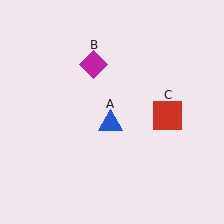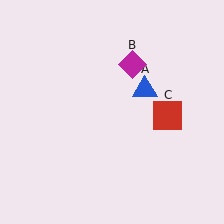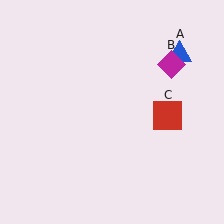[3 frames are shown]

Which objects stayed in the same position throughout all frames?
Red square (object C) remained stationary.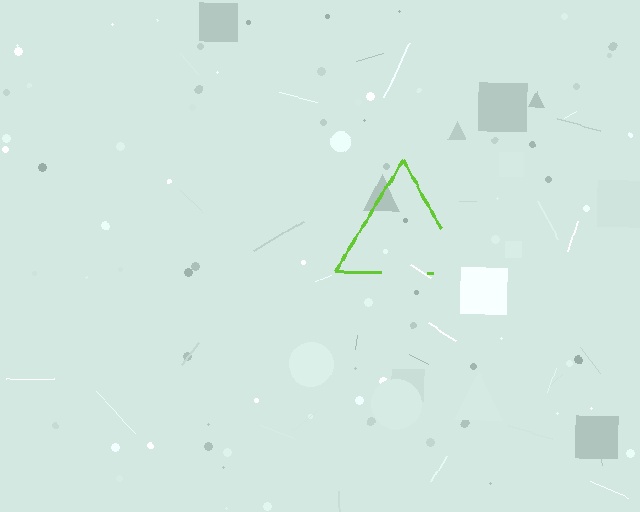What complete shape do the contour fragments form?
The contour fragments form a triangle.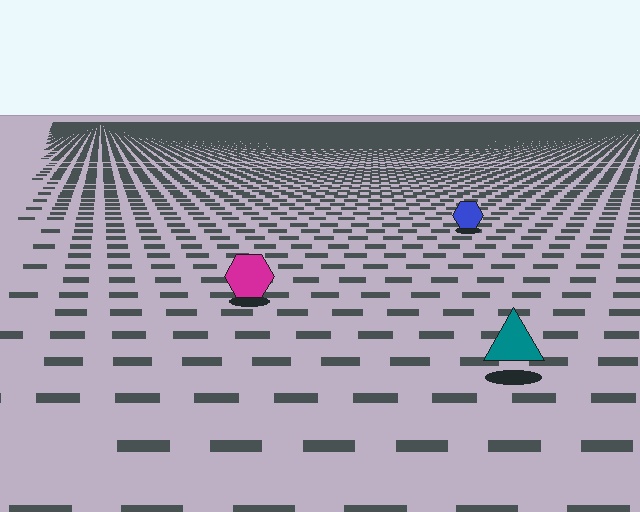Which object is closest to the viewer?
The teal triangle is closest. The texture marks near it are larger and more spread out.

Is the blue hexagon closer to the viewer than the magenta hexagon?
No. The magenta hexagon is closer — you can tell from the texture gradient: the ground texture is coarser near it.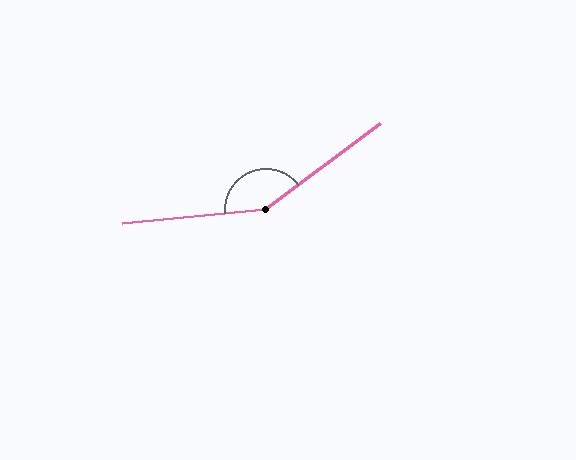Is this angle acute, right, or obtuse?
It is obtuse.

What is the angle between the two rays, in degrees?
Approximately 148 degrees.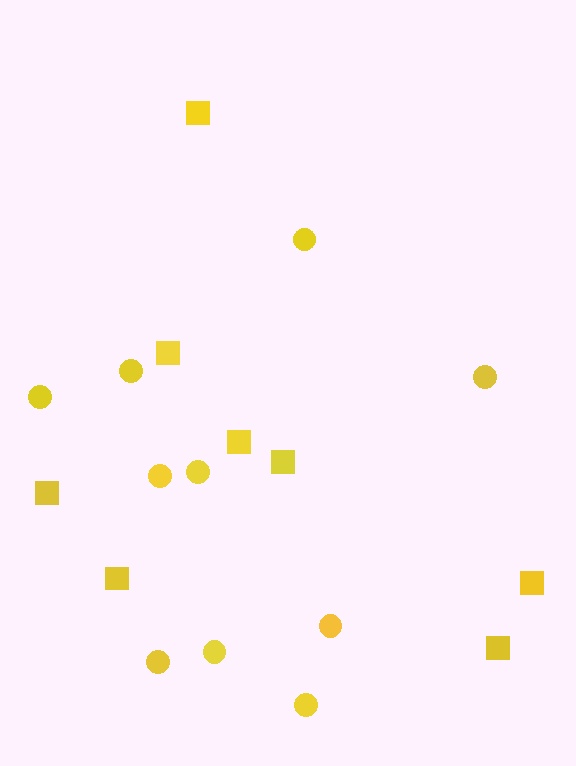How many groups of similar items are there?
There are 2 groups: one group of squares (8) and one group of circles (10).